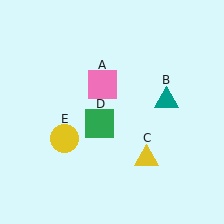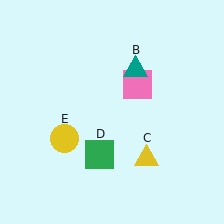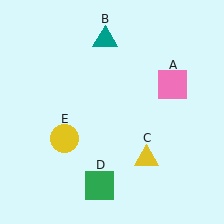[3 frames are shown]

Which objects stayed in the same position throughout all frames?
Yellow triangle (object C) and yellow circle (object E) remained stationary.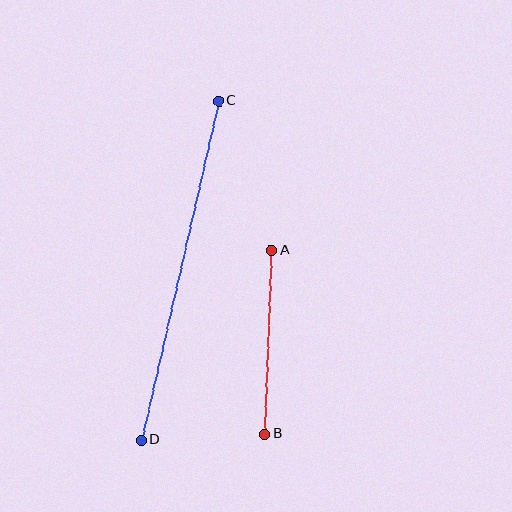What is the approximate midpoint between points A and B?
The midpoint is at approximately (268, 342) pixels.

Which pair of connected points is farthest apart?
Points C and D are farthest apart.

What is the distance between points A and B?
The distance is approximately 184 pixels.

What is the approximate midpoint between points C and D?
The midpoint is at approximately (180, 271) pixels.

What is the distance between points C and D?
The distance is approximately 348 pixels.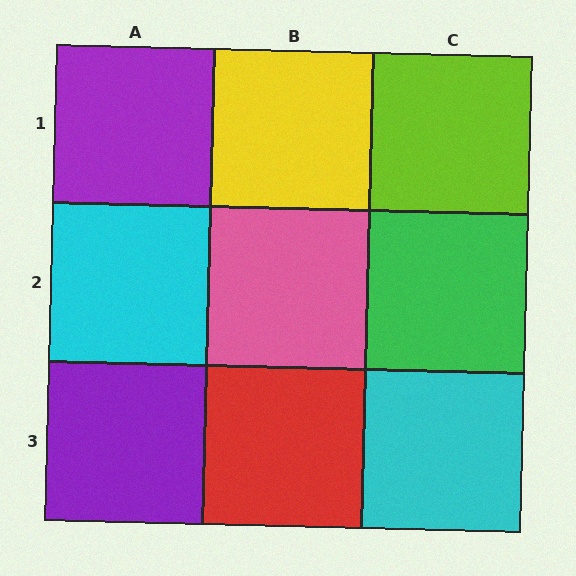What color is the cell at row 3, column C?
Cyan.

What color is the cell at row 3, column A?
Purple.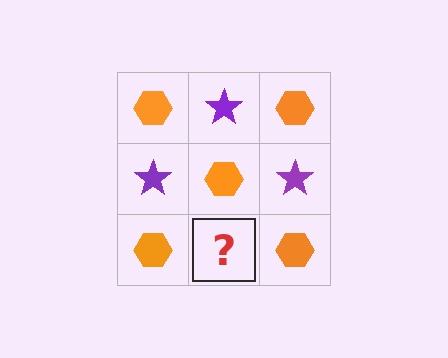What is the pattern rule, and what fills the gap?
The rule is that it alternates orange hexagon and purple star in a checkerboard pattern. The gap should be filled with a purple star.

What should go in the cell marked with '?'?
The missing cell should contain a purple star.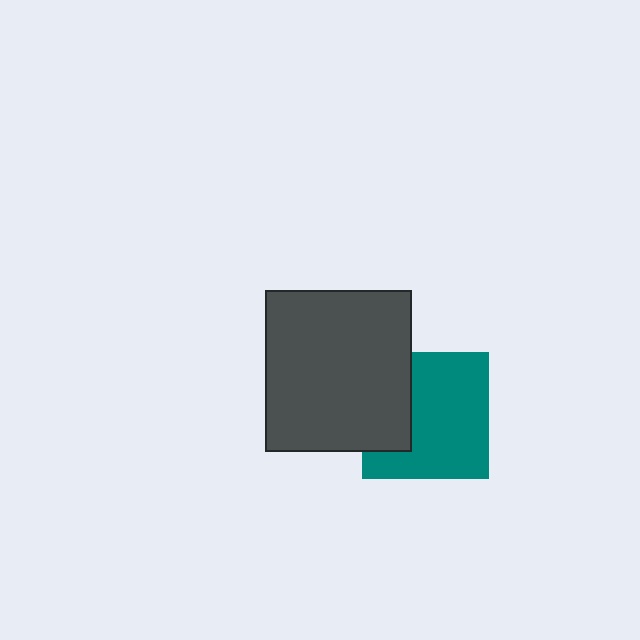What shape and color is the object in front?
The object in front is a dark gray rectangle.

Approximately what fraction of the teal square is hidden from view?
Roughly 31% of the teal square is hidden behind the dark gray rectangle.